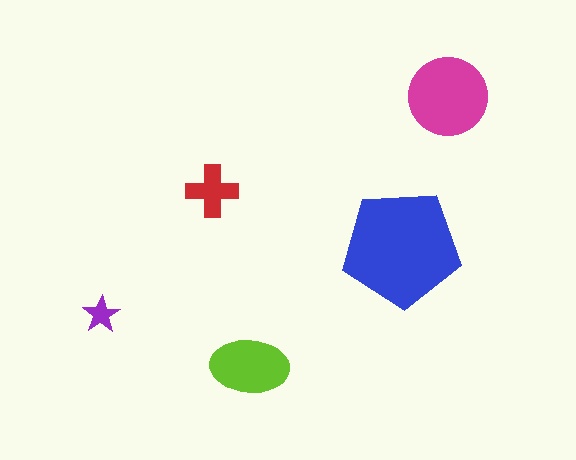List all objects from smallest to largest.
The purple star, the red cross, the lime ellipse, the magenta circle, the blue pentagon.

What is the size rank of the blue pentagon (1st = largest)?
1st.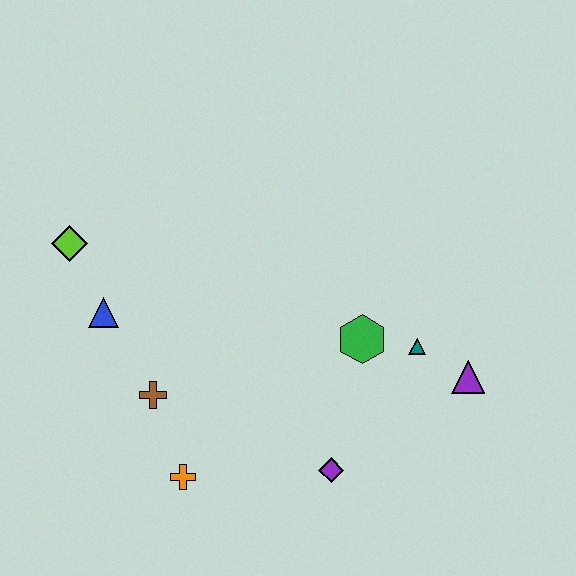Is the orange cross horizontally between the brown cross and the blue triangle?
No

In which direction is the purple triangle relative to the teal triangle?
The purple triangle is to the right of the teal triangle.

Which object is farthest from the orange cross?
The purple triangle is farthest from the orange cross.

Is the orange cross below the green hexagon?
Yes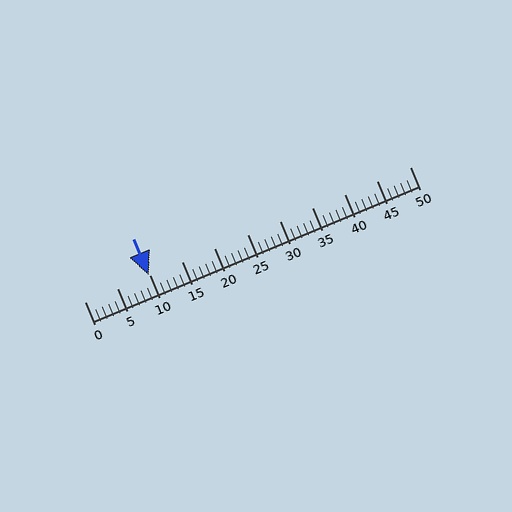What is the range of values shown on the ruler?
The ruler shows values from 0 to 50.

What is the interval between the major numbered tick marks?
The major tick marks are spaced 5 units apart.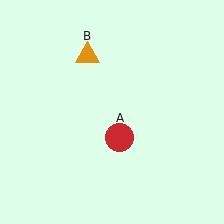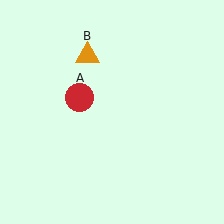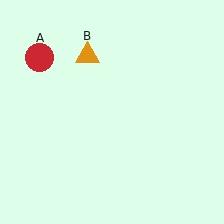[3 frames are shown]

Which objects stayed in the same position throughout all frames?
Orange triangle (object B) remained stationary.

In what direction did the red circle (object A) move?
The red circle (object A) moved up and to the left.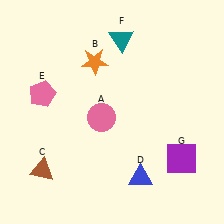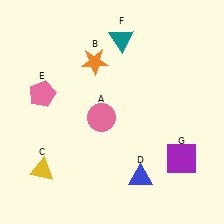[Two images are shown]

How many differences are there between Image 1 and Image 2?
There is 1 difference between the two images.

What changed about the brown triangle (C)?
In Image 1, C is brown. In Image 2, it changed to yellow.